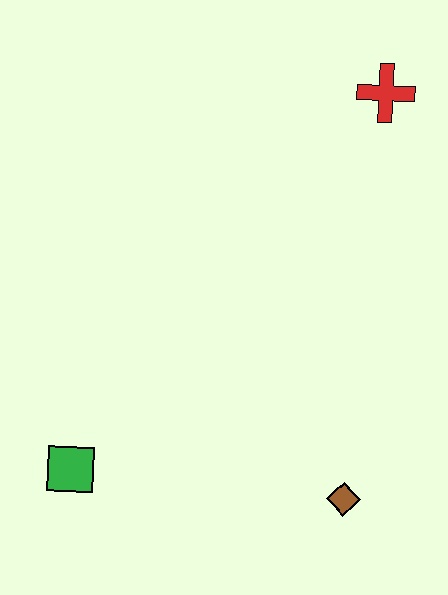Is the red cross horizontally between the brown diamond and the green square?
No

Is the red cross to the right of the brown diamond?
Yes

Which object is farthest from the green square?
The red cross is farthest from the green square.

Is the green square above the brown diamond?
Yes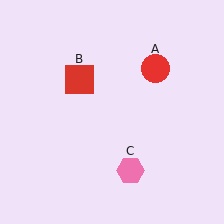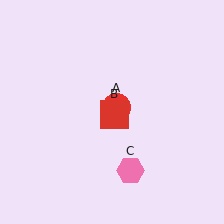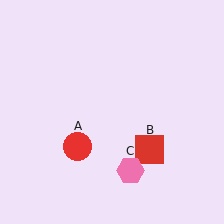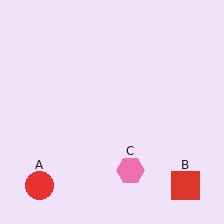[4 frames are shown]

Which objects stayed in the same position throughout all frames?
Pink hexagon (object C) remained stationary.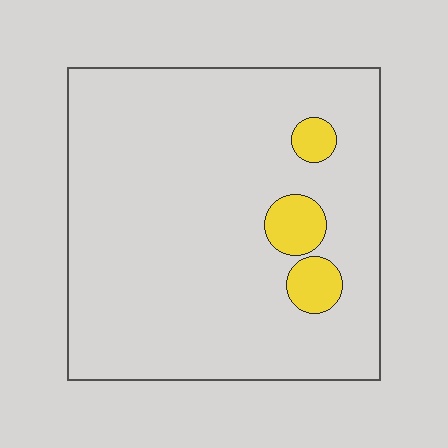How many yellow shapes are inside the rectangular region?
3.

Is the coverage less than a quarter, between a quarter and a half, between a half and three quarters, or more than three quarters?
Less than a quarter.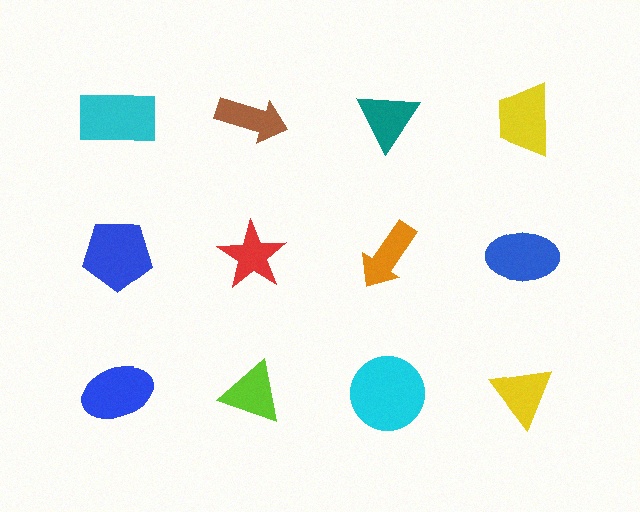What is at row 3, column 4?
A yellow triangle.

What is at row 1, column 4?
A yellow trapezoid.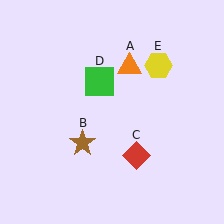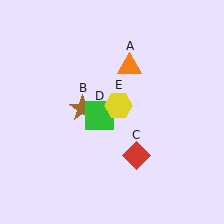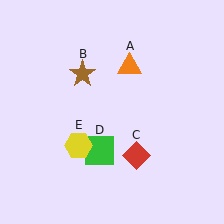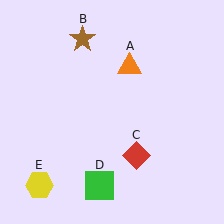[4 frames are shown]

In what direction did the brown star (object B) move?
The brown star (object B) moved up.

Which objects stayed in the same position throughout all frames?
Orange triangle (object A) and red diamond (object C) remained stationary.